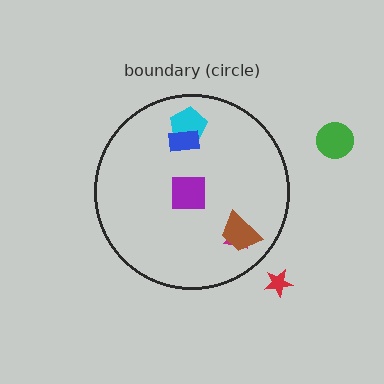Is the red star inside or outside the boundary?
Outside.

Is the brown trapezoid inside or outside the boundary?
Inside.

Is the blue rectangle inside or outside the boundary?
Inside.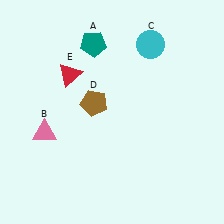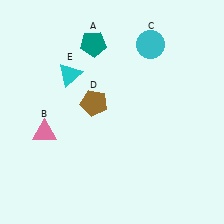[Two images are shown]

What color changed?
The triangle (E) changed from red in Image 1 to cyan in Image 2.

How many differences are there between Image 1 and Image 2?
There is 1 difference between the two images.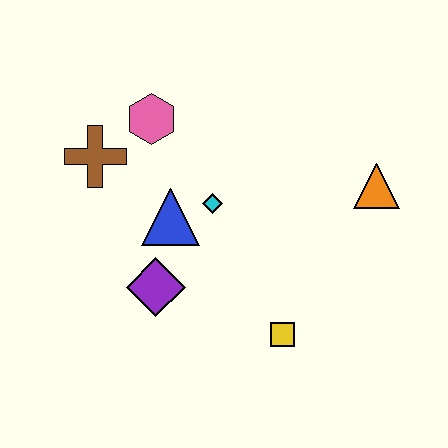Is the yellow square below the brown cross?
Yes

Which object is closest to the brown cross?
The pink hexagon is closest to the brown cross.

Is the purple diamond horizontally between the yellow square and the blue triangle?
No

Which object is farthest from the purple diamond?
The orange triangle is farthest from the purple diamond.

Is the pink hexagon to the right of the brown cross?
Yes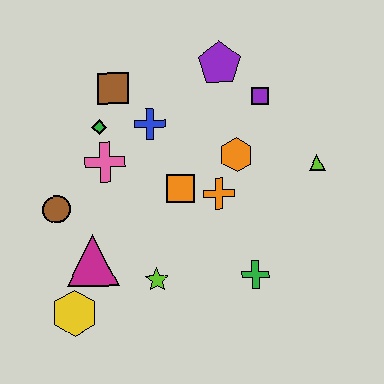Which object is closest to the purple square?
The purple pentagon is closest to the purple square.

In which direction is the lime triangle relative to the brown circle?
The lime triangle is to the right of the brown circle.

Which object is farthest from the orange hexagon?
The yellow hexagon is farthest from the orange hexagon.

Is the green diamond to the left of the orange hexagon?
Yes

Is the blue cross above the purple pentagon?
No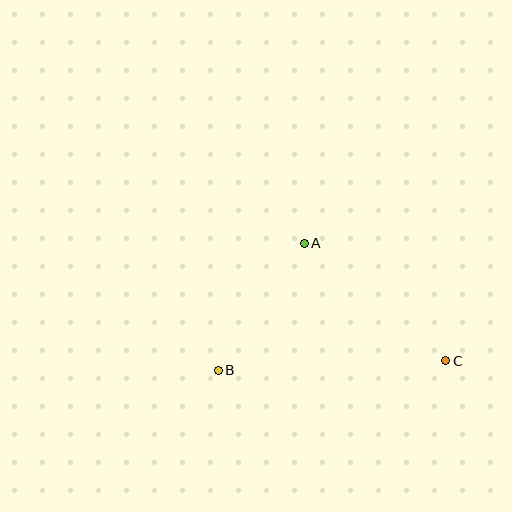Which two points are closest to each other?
Points A and B are closest to each other.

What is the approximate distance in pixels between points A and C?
The distance between A and C is approximately 184 pixels.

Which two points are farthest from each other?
Points B and C are farthest from each other.